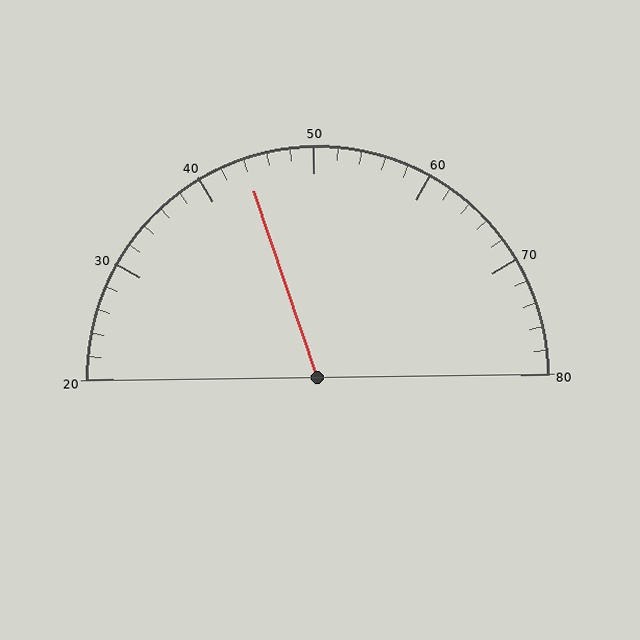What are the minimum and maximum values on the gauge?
The gauge ranges from 20 to 80.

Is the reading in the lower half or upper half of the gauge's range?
The reading is in the lower half of the range (20 to 80).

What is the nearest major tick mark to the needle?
The nearest major tick mark is 40.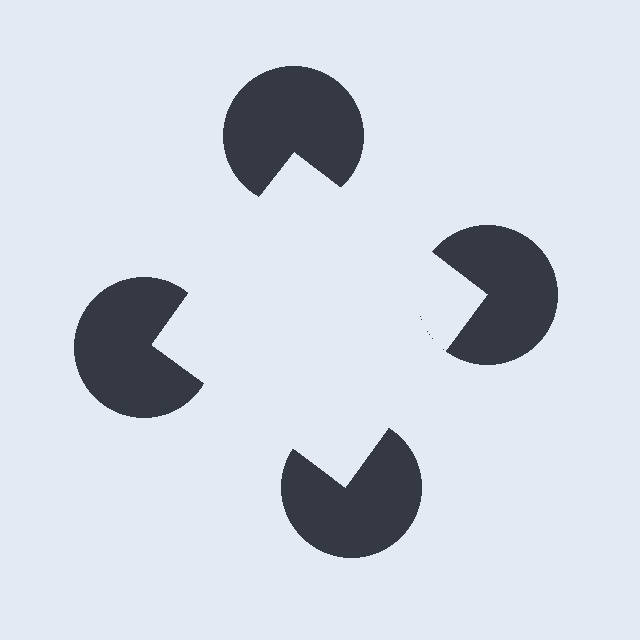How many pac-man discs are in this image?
There are 4 — one at each vertex of the illusory square.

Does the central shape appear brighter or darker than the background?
It typically appears slightly brighter than the background, even though no actual brightness change is drawn.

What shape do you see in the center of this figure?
An illusory square — its edges are inferred from the aligned wedge cuts in the pac-man discs, not physically drawn.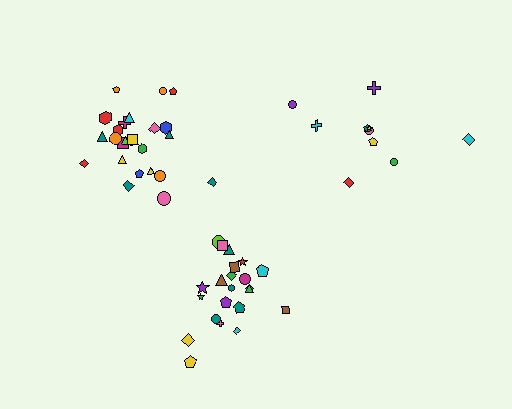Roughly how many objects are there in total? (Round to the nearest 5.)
Roughly 55 objects in total.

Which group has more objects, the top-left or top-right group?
The top-left group.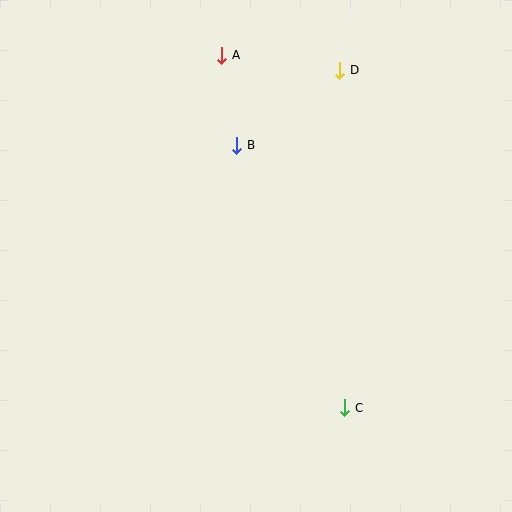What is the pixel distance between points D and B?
The distance between D and B is 127 pixels.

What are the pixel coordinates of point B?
Point B is at (237, 145).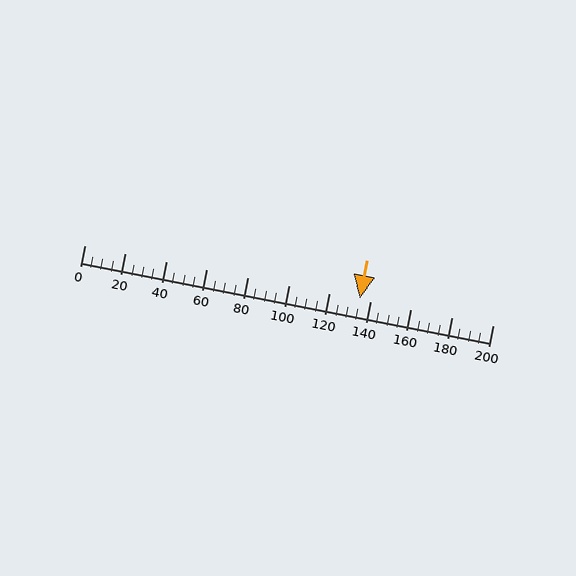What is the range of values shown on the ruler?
The ruler shows values from 0 to 200.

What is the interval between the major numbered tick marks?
The major tick marks are spaced 20 units apart.